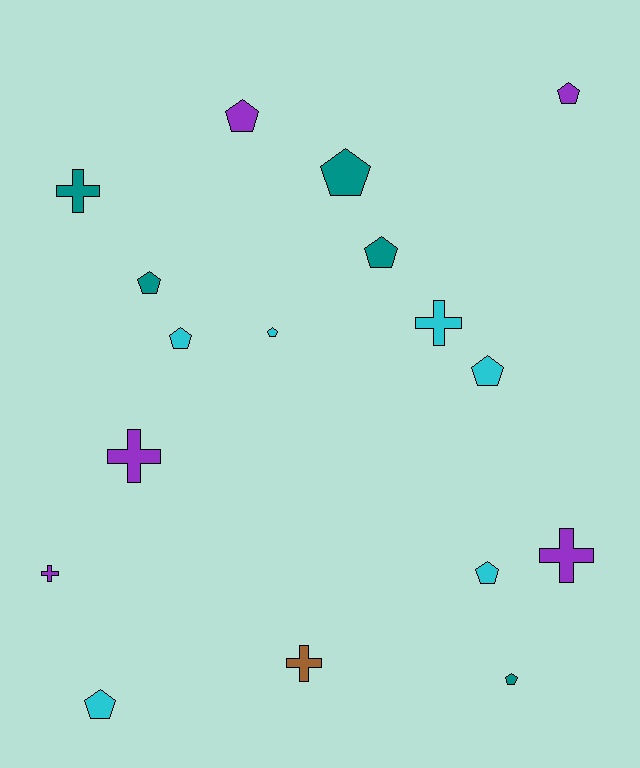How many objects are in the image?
There are 17 objects.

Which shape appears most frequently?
Pentagon, with 11 objects.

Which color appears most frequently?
Cyan, with 6 objects.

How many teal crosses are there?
There is 1 teal cross.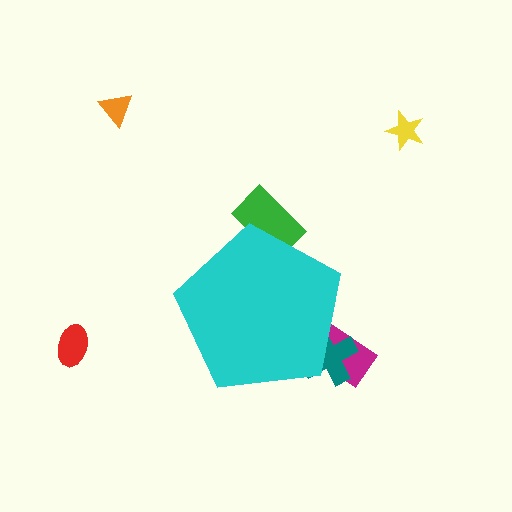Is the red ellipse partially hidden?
No, the red ellipse is fully visible.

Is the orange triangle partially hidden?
No, the orange triangle is fully visible.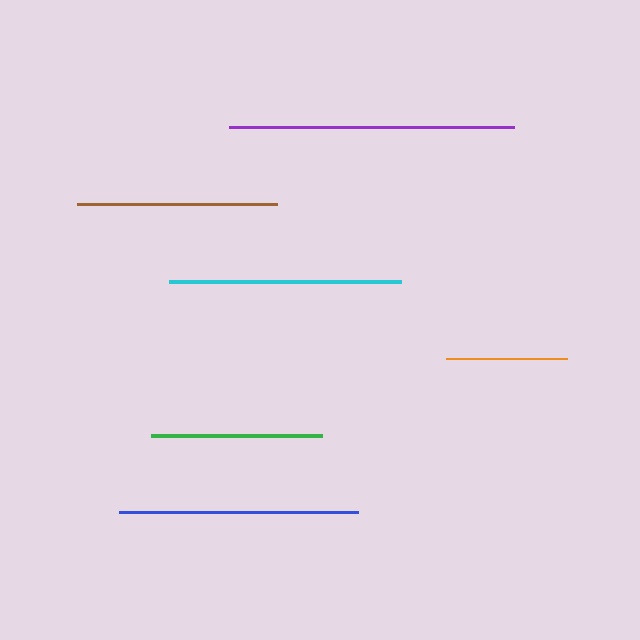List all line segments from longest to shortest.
From longest to shortest: purple, blue, cyan, brown, green, orange.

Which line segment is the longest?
The purple line is the longest at approximately 285 pixels.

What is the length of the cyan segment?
The cyan segment is approximately 232 pixels long.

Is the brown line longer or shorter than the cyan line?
The cyan line is longer than the brown line.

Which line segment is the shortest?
The orange line is the shortest at approximately 121 pixels.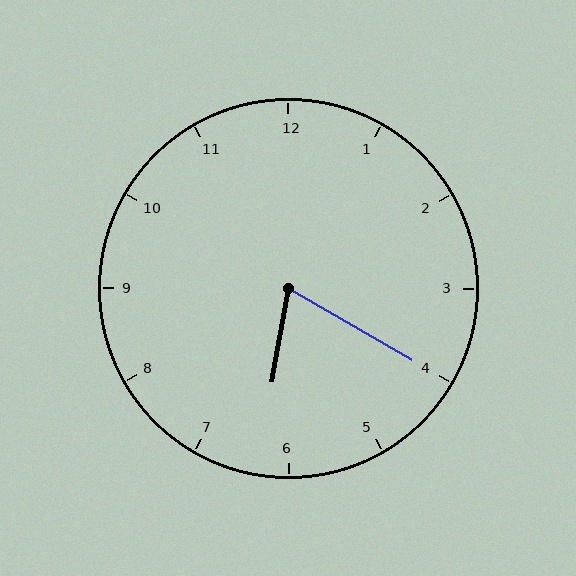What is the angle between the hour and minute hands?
Approximately 70 degrees.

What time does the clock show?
6:20.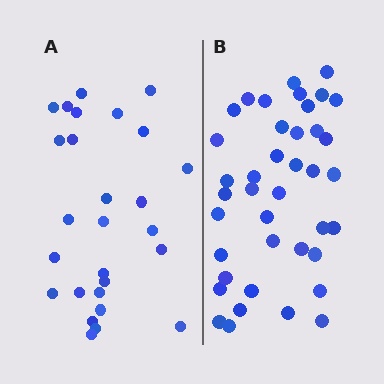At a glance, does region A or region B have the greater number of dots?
Region B (the right region) has more dots.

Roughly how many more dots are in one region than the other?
Region B has approximately 15 more dots than region A.